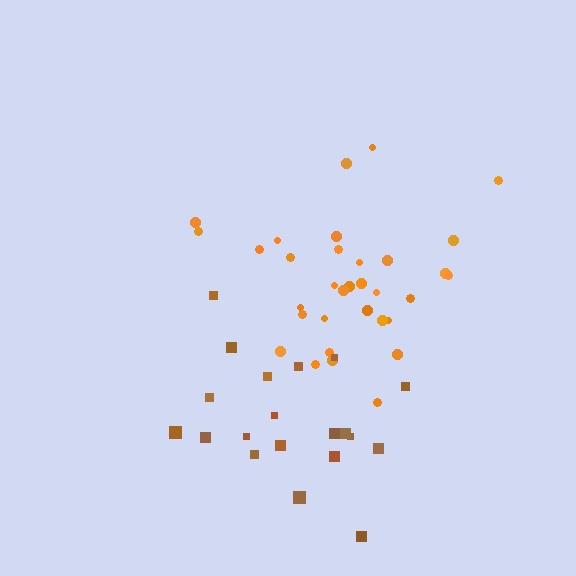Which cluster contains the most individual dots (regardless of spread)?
Orange (33).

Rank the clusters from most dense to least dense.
orange, brown.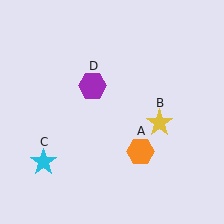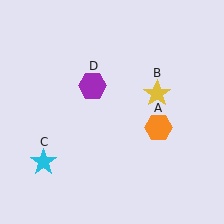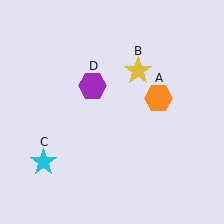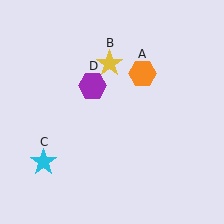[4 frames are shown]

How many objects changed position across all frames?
2 objects changed position: orange hexagon (object A), yellow star (object B).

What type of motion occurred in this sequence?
The orange hexagon (object A), yellow star (object B) rotated counterclockwise around the center of the scene.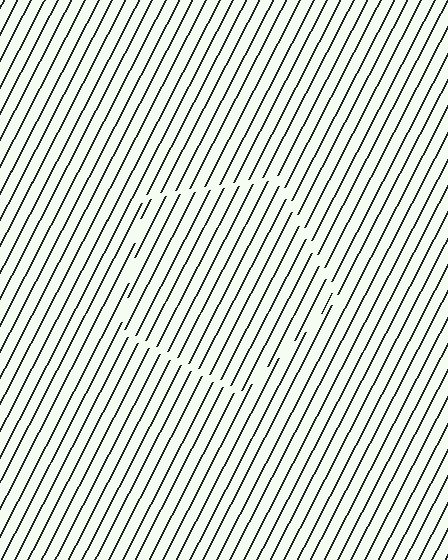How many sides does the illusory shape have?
5 sides — the line-ends trace a pentagon.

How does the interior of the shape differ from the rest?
The interior of the shape contains the same grating, shifted by half a period — the contour is defined by the phase discontinuity where line-ends from the inner and outer gratings abut.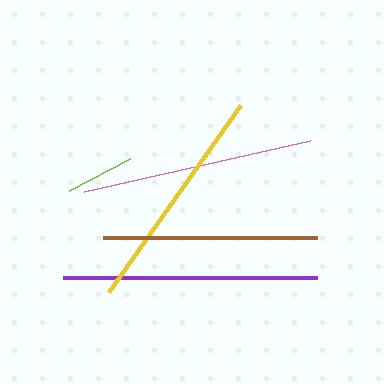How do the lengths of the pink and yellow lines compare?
The pink and yellow lines are approximately the same length.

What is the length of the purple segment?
The purple segment is approximately 254 pixels long.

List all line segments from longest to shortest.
From longest to shortest: purple, pink, yellow, brown, lime.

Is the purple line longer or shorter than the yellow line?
The purple line is longer than the yellow line.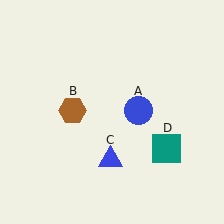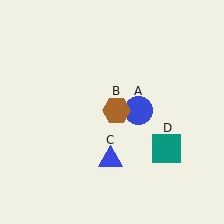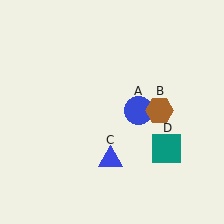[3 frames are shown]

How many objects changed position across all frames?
1 object changed position: brown hexagon (object B).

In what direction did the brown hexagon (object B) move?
The brown hexagon (object B) moved right.